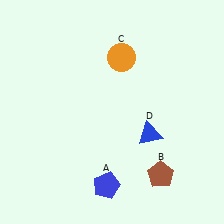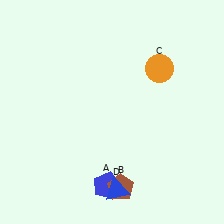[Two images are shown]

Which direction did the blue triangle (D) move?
The blue triangle (D) moved down.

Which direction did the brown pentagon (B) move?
The brown pentagon (B) moved left.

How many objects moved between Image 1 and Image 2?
3 objects moved between the two images.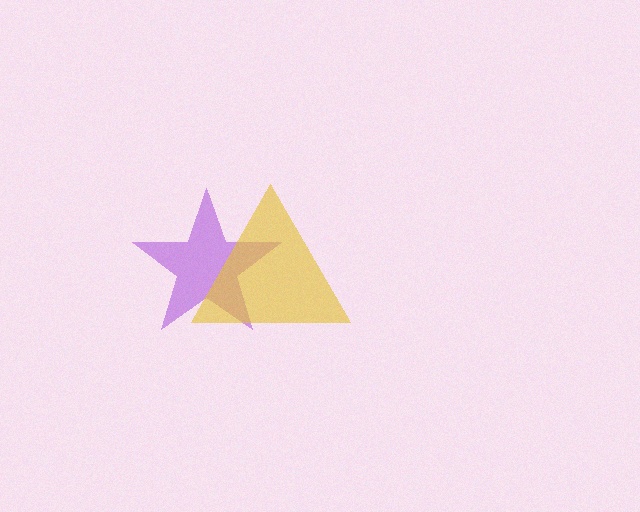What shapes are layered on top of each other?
The layered shapes are: a purple star, a yellow triangle.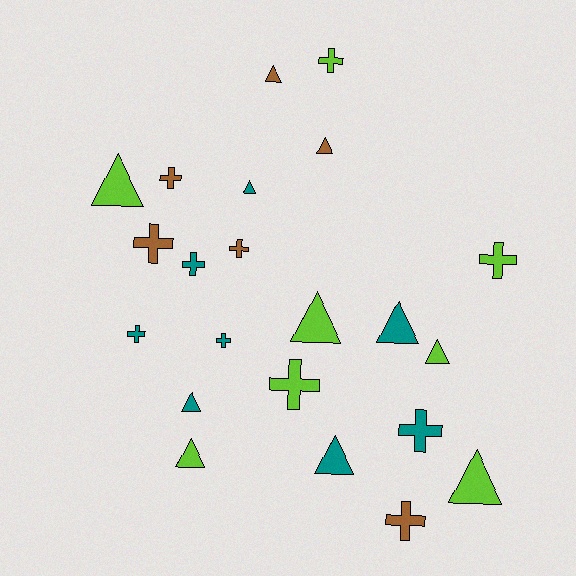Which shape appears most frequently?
Cross, with 11 objects.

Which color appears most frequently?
Teal, with 8 objects.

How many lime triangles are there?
There are 5 lime triangles.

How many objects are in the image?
There are 22 objects.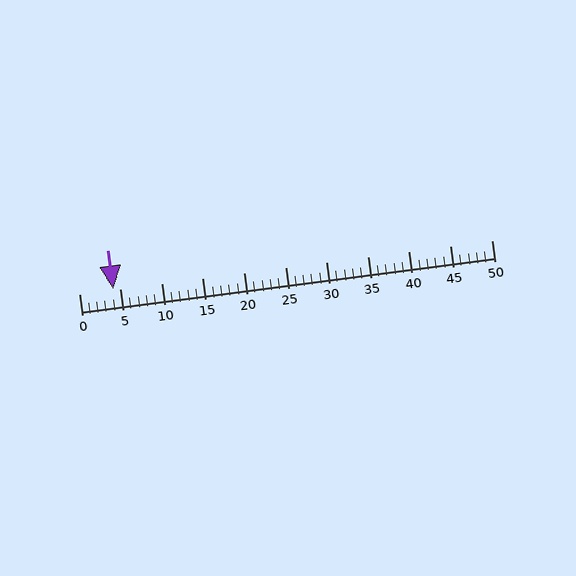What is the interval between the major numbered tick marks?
The major tick marks are spaced 5 units apart.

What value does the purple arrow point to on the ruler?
The purple arrow points to approximately 4.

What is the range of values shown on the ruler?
The ruler shows values from 0 to 50.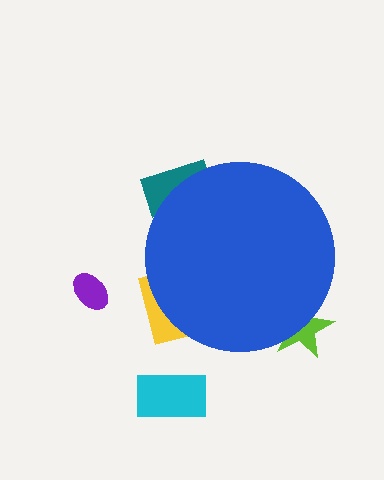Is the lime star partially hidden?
Yes, the lime star is partially hidden behind the blue circle.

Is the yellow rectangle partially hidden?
Yes, the yellow rectangle is partially hidden behind the blue circle.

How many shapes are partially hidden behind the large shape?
3 shapes are partially hidden.